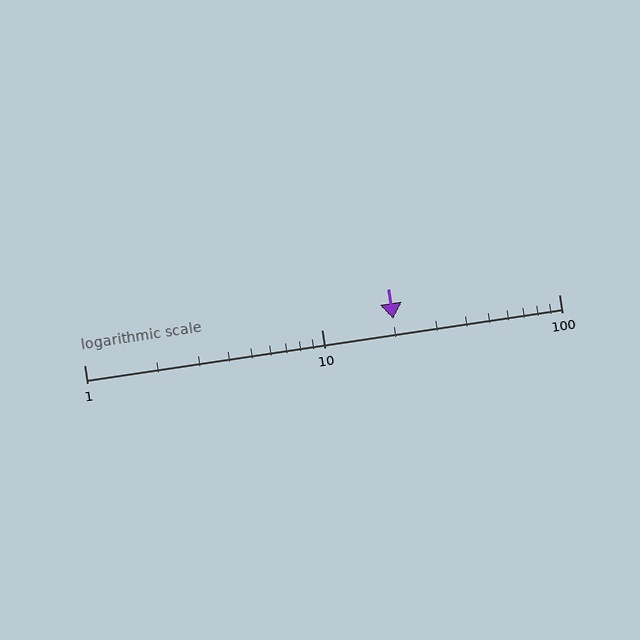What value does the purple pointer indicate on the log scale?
The pointer indicates approximately 20.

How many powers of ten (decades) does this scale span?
The scale spans 2 decades, from 1 to 100.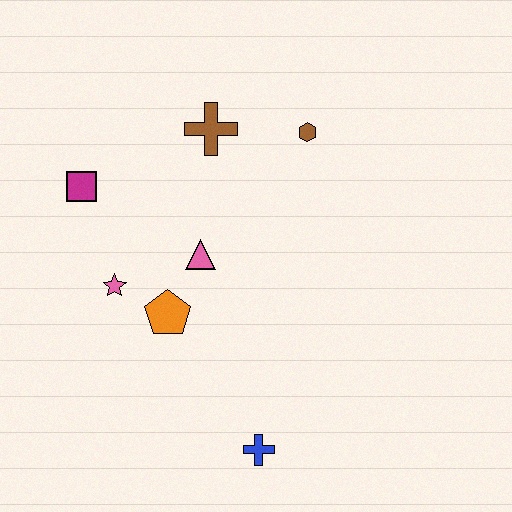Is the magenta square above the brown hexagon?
No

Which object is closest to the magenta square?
The pink star is closest to the magenta square.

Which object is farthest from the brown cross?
The blue cross is farthest from the brown cross.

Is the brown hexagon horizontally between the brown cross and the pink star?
No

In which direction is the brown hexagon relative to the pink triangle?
The brown hexagon is above the pink triangle.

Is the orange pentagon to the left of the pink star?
No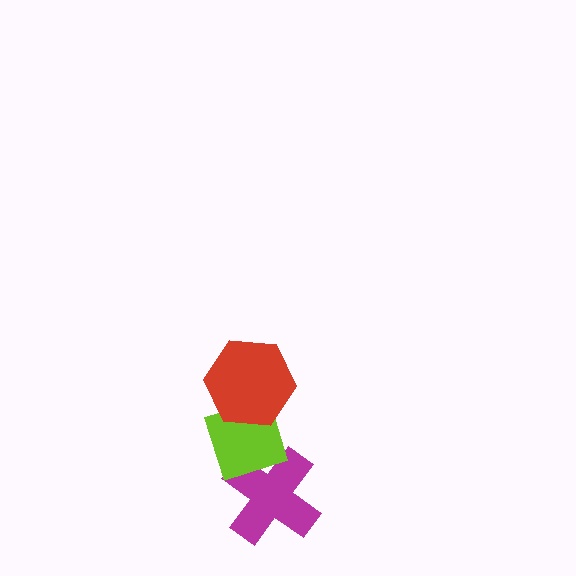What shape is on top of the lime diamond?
The red hexagon is on top of the lime diamond.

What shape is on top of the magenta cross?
The lime diamond is on top of the magenta cross.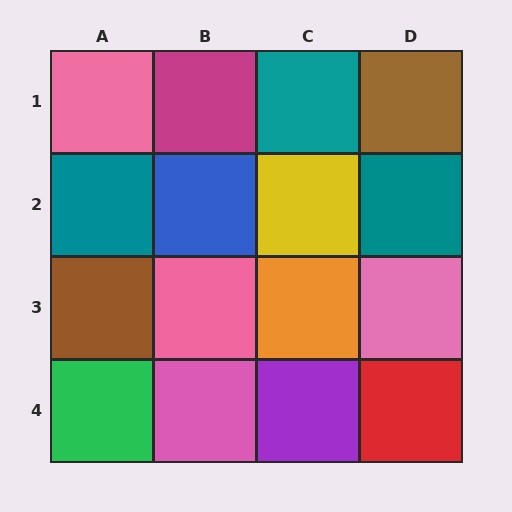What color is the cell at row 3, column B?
Pink.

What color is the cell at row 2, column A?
Teal.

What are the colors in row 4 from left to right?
Green, pink, purple, red.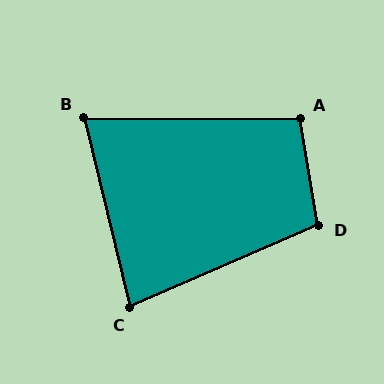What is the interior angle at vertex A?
Approximately 100 degrees (obtuse).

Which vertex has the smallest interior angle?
B, at approximately 76 degrees.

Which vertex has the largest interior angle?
D, at approximately 104 degrees.